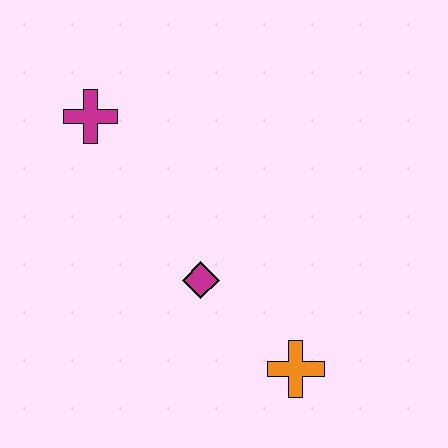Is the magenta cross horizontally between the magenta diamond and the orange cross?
No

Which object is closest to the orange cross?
The magenta diamond is closest to the orange cross.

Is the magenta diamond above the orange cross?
Yes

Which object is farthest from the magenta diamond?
The magenta cross is farthest from the magenta diamond.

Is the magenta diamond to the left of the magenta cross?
No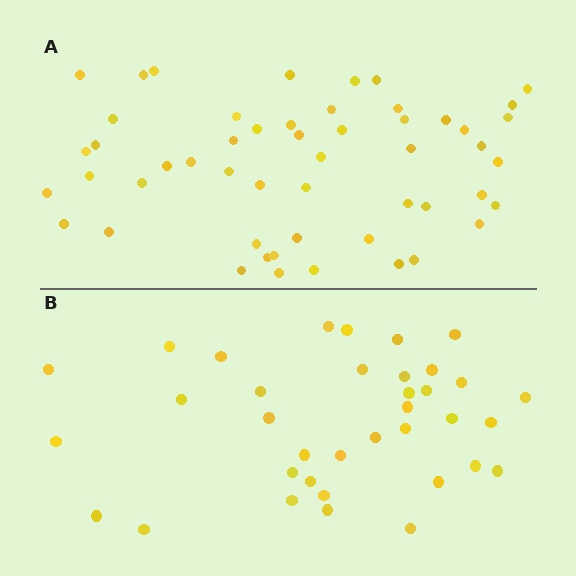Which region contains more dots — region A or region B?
Region A (the top region) has more dots.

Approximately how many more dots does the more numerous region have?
Region A has approximately 15 more dots than region B.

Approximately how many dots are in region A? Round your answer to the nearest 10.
About 50 dots. (The exact count is 52, which rounds to 50.)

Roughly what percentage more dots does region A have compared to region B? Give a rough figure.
About 45% more.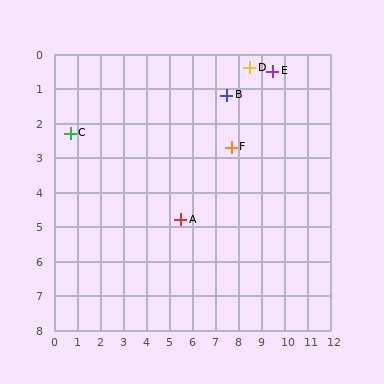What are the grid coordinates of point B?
Point B is at approximately (7.5, 1.2).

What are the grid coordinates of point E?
Point E is at approximately (9.5, 0.5).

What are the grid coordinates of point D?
Point D is at approximately (8.5, 0.4).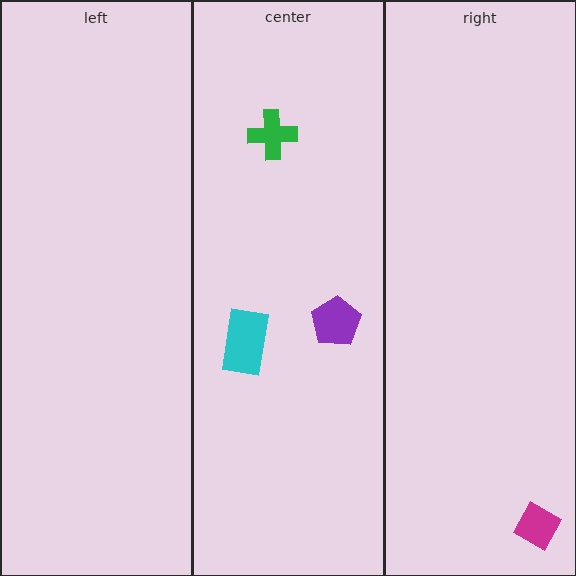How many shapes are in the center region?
3.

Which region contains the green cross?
The center region.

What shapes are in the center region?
The cyan rectangle, the purple pentagon, the green cross.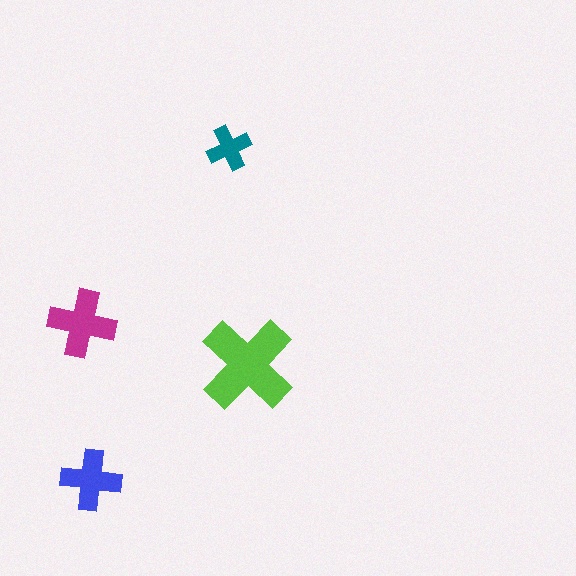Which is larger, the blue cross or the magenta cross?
The magenta one.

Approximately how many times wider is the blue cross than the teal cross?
About 1.5 times wider.